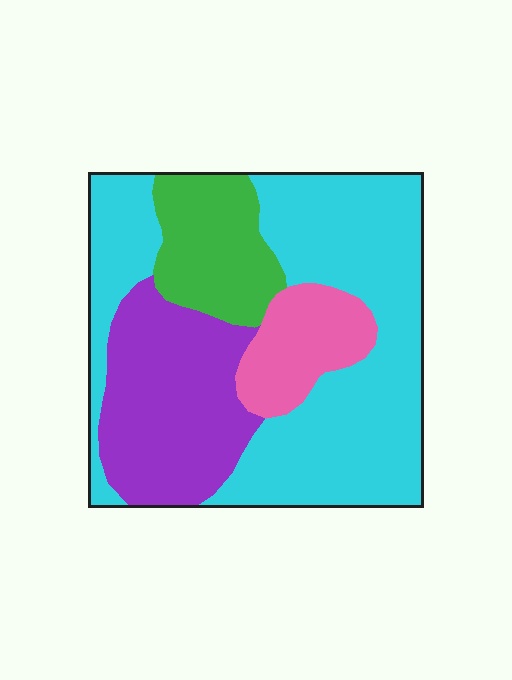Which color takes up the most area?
Cyan, at roughly 50%.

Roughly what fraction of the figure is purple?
Purple covers 24% of the figure.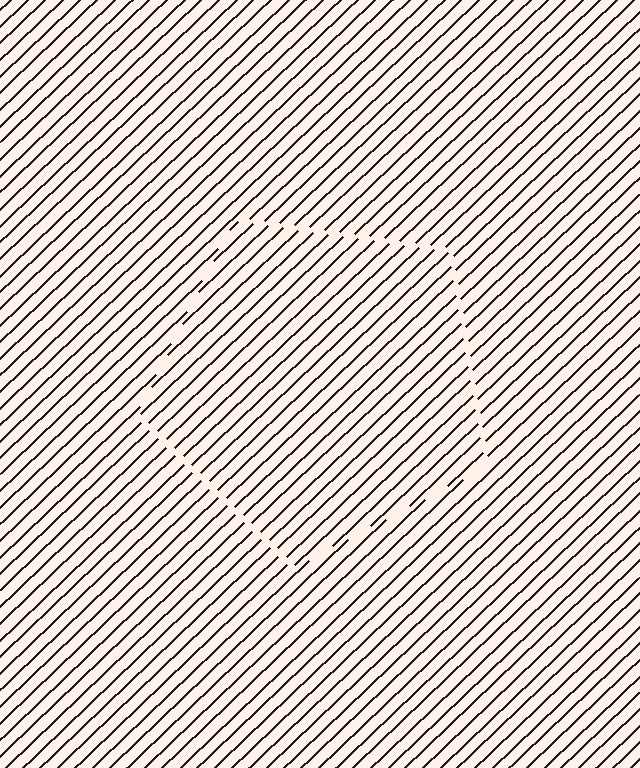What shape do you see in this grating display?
An illusory pentagon. The interior of the shape contains the same grating, shifted by half a period — the contour is defined by the phase discontinuity where line-ends from the inner and outer gratings abut.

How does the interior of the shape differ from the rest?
The interior of the shape contains the same grating, shifted by half a period — the contour is defined by the phase discontinuity where line-ends from the inner and outer gratings abut.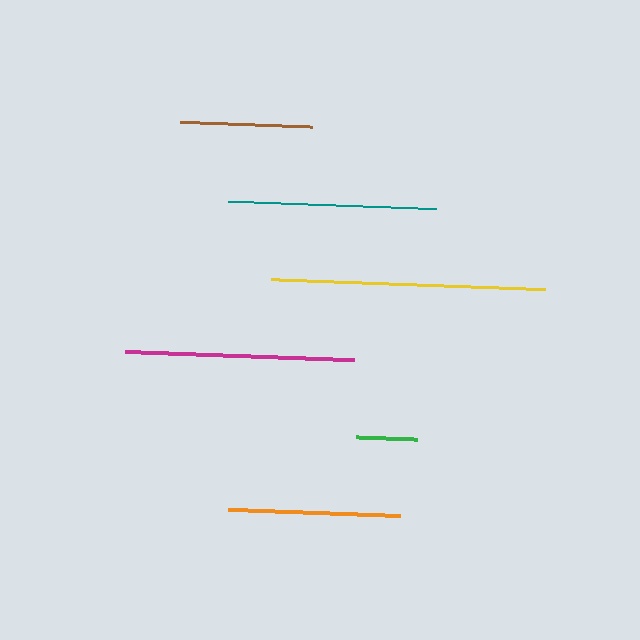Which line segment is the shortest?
The green line is the shortest at approximately 62 pixels.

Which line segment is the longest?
The yellow line is the longest at approximately 275 pixels.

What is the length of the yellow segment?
The yellow segment is approximately 275 pixels long.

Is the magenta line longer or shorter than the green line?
The magenta line is longer than the green line.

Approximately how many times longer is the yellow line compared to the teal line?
The yellow line is approximately 1.3 times the length of the teal line.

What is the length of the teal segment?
The teal segment is approximately 208 pixels long.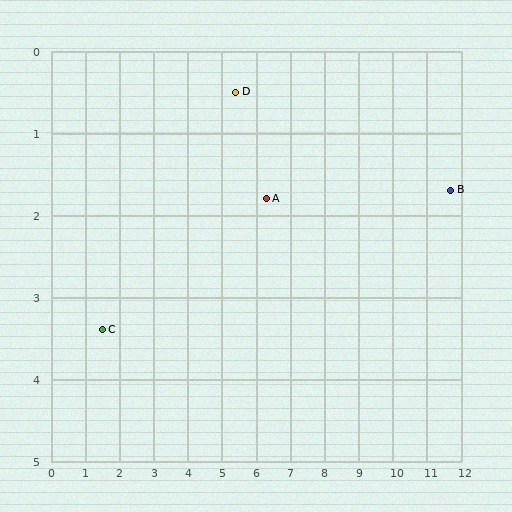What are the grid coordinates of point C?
Point C is at approximately (1.5, 3.4).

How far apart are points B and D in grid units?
Points B and D are about 6.4 grid units apart.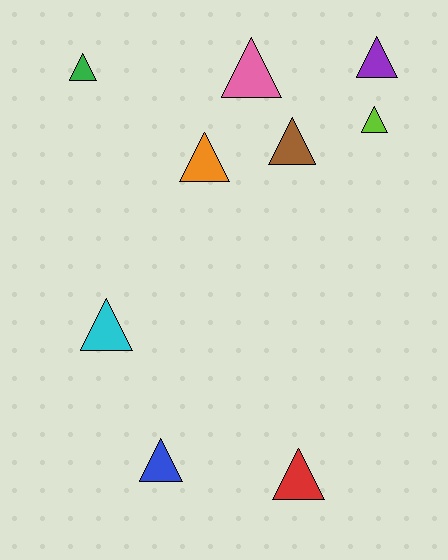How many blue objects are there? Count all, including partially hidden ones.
There is 1 blue object.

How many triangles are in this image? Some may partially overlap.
There are 9 triangles.